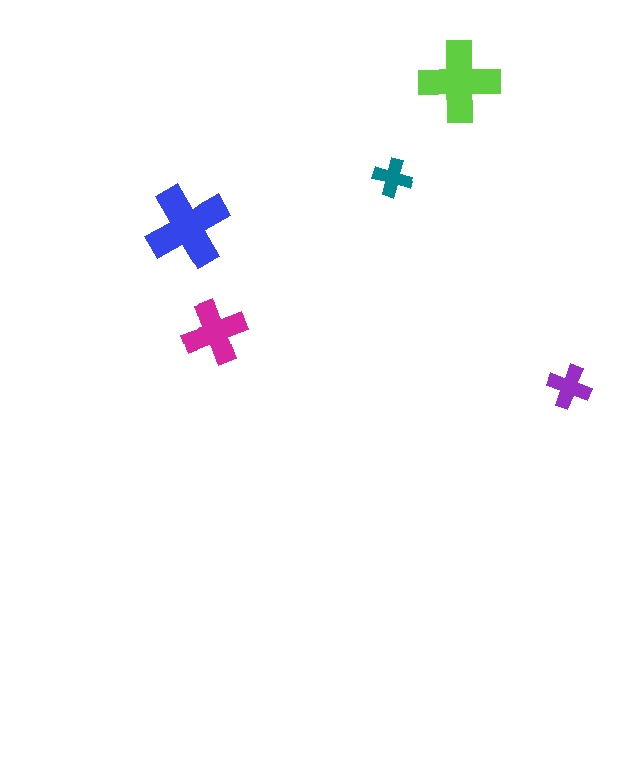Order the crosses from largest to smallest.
the blue one, the lime one, the magenta one, the purple one, the teal one.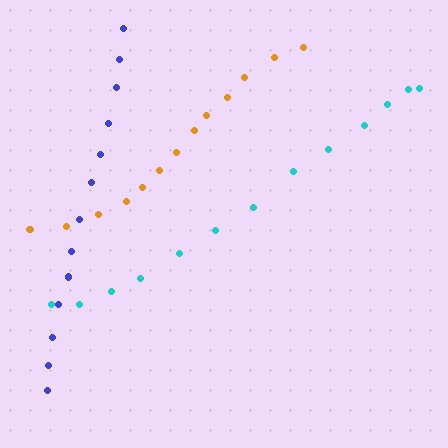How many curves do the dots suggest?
There are 3 distinct paths.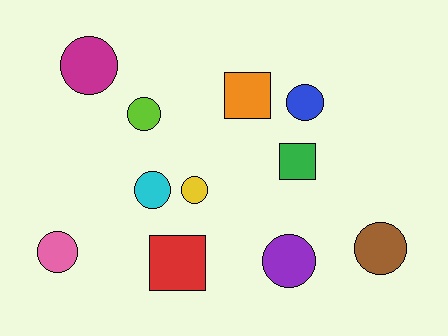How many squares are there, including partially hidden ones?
There are 3 squares.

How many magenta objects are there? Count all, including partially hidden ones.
There is 1 magenta object.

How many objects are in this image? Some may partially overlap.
There are 11 objects.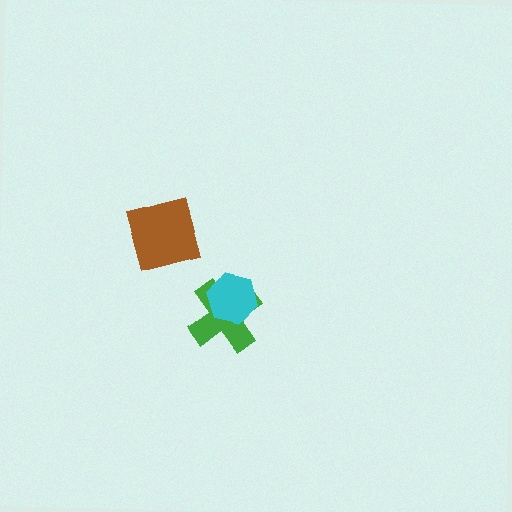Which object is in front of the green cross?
The cyan hexagon is in front of the green cross.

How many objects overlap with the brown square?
0 objects overlap with the brown square.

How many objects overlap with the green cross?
1 object overlaps with the green cross.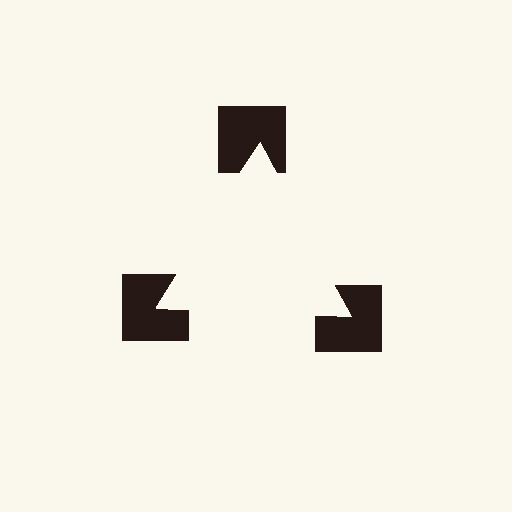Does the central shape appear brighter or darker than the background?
It typically appears slightly brighter than the background, even though no actual brightness change is drawn.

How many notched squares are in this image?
There are 3 — one at each vertex of the illusory triangle.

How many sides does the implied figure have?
3 sides.